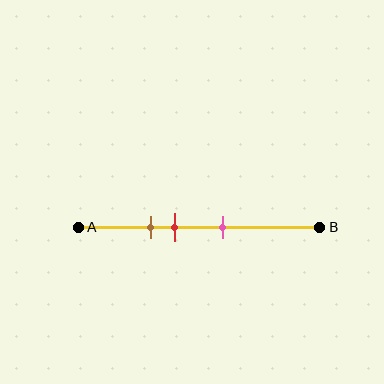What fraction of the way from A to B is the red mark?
The red mark is approximately 40% (0.4) of the way from A to B.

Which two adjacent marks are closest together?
The brown and red marks are the closest adjacent pair.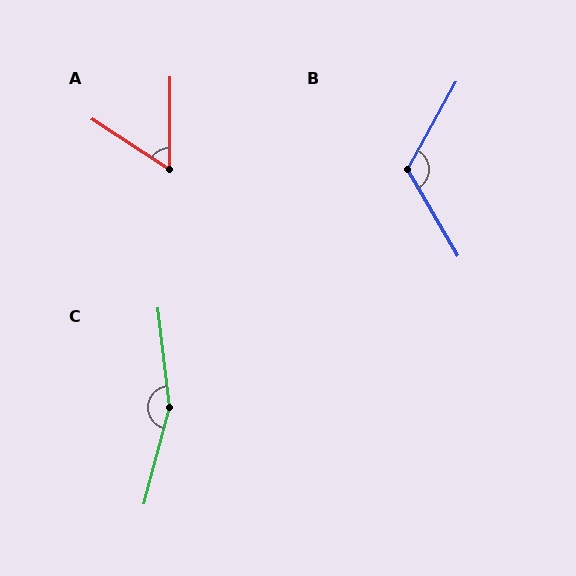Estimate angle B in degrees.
Approximately 121 degrees.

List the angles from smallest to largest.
A (57°), B (121°), C (159°).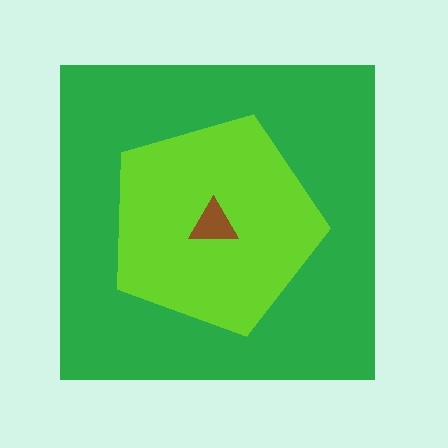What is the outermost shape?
The green square.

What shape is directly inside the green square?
The lime pentagon.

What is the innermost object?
The brown triangle.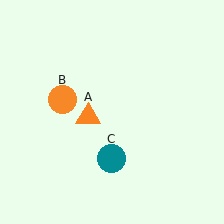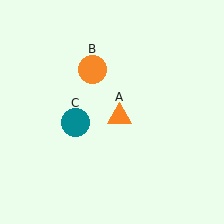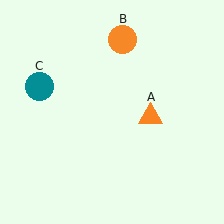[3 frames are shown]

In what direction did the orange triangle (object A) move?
The orange triangle (object A) moved right.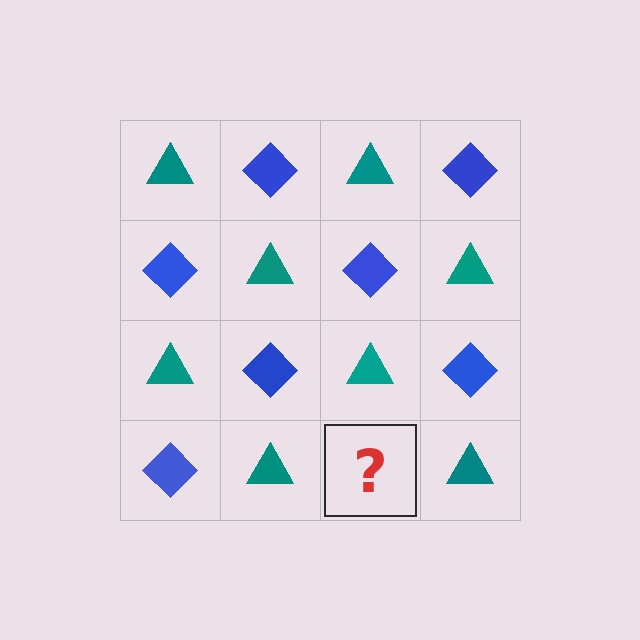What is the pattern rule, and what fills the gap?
The rule is that it alternates teal triangle and blue diamond in a checkerboard pattern. The gap should be filled with a blue diamond.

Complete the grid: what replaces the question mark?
The question mark should be replaced with a blue diamond.